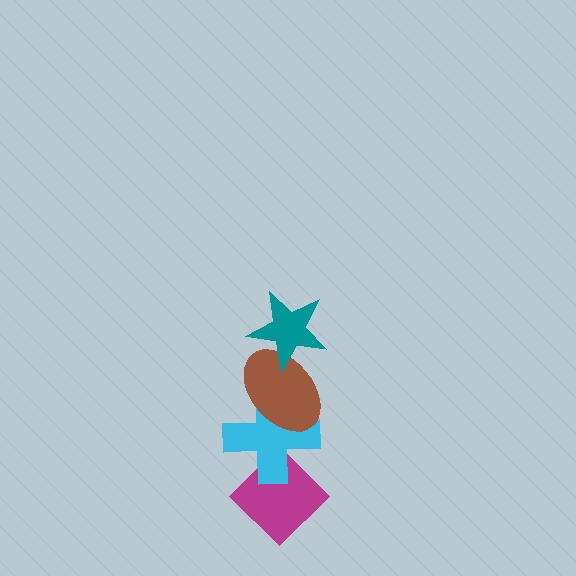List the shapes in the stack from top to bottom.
From top to bottom: the teal star, the brown ellipse, the cyan cross, the magenta diamond.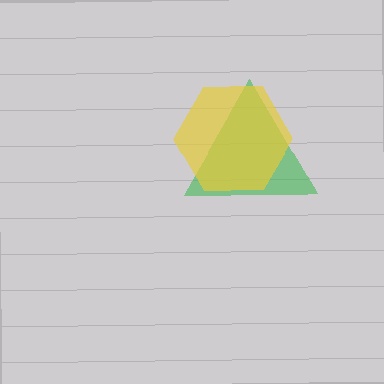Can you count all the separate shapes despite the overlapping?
Yes, there are 2 separate shapes.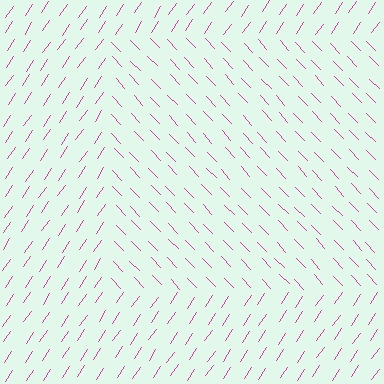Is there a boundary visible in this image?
Yes, there is a texture boundary formed by a change in line orientation.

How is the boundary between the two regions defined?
The boundary is defined purely by a change in line orientation (approximately 77 degrees difference). All lines are the same color and thickness.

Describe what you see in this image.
The image is filled with small magenta line segments. A rectangle region in the image has lines oriented differently from the surrounding lines, creating a visible texture boundary.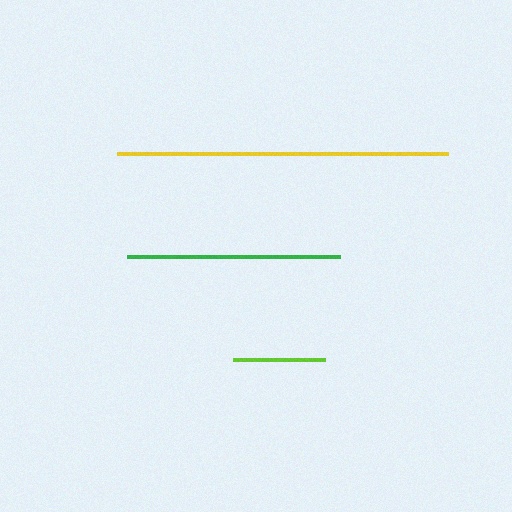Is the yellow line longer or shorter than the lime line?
The yellow line is longer than the lime line.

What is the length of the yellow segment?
The yellow segment is approximately 331 pixels long.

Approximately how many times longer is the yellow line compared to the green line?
The yellow line is approximately 1.6 times the length of the green line.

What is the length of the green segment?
The green segment is approximately 213 pixels long.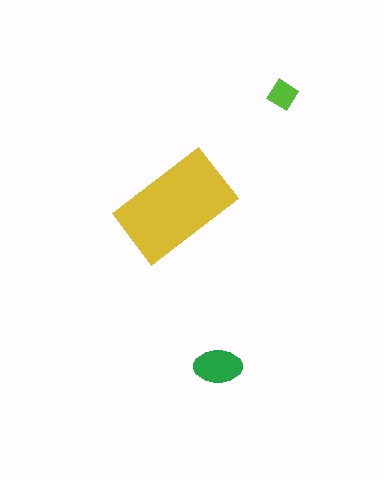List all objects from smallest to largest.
The lime diamond, the green ellipse, the yellow rectangle.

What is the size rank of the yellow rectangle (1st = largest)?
1st.